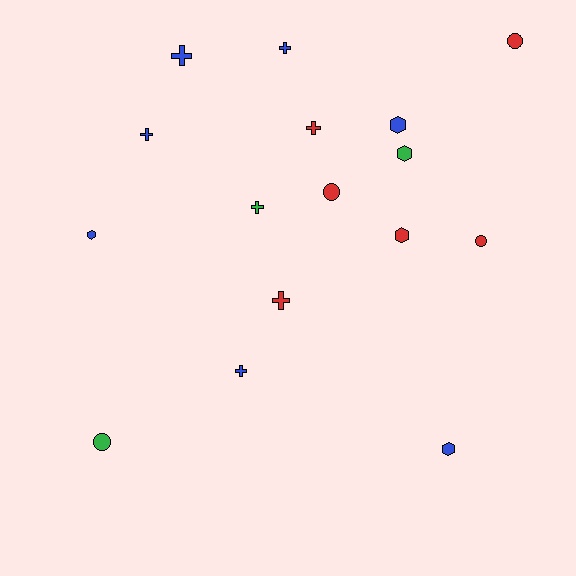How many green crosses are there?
There is 1 green cross.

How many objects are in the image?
There are 16 objects.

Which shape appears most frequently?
Cross, with 7 objects.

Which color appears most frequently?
Blue, with 7 objects.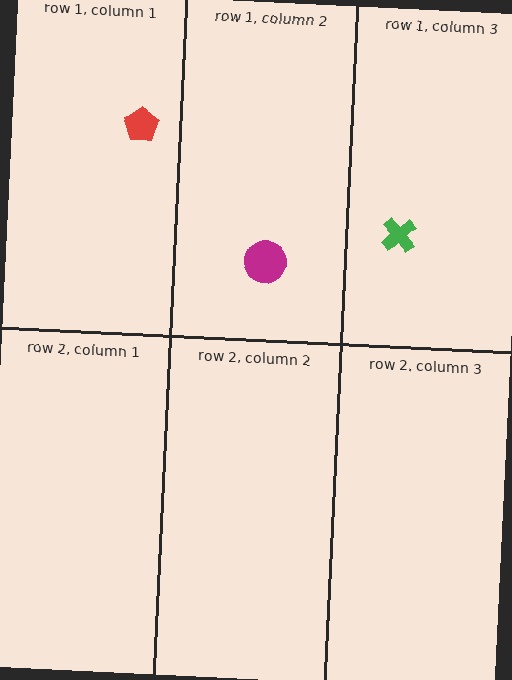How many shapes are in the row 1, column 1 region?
1.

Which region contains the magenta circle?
The row 1, column 2 region.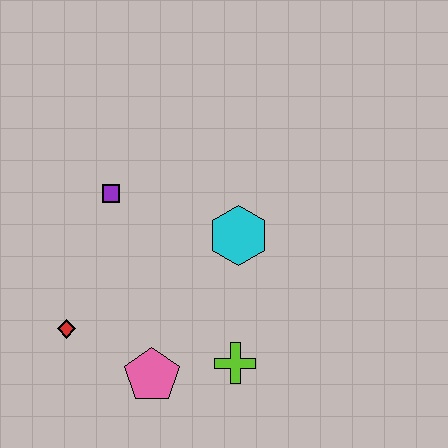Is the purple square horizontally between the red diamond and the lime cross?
Yes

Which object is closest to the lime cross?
The pink pentagon is closest to the lime cross.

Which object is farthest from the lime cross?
The purple square is farthest from the lime cross.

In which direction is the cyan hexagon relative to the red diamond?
The cyan hexagon is to the right of the red diamond.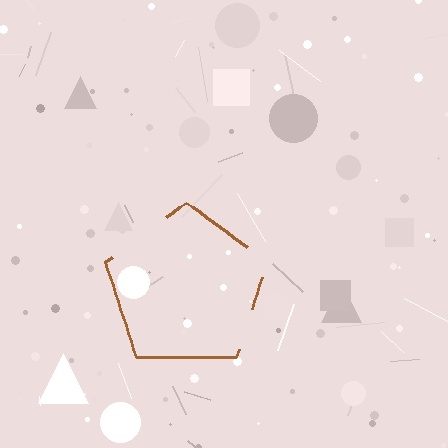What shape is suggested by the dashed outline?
The dashed outline suggests a pentagon.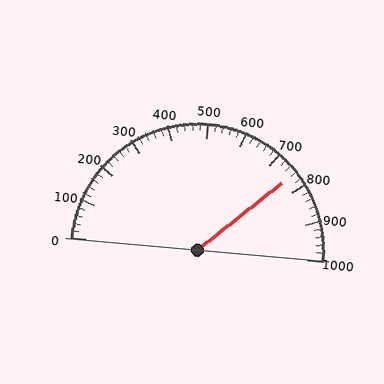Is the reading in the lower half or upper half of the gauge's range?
The reading is in the upper half of the range (0 to 1000).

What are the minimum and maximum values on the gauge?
The gauge ranges from 0 to 1000.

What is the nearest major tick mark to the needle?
The nearest major tick mark is 800.